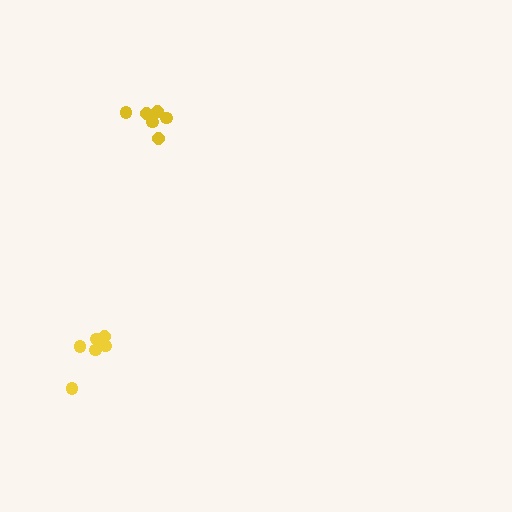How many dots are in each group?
Group 1: 6 dots, Group 2: 6 dots (12 total).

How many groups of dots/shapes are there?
There are 2 groups.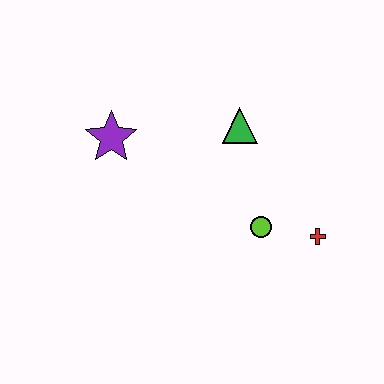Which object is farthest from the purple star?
The red cross is farthest from the purple star.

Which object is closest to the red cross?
The lime circle is closest to the red cross.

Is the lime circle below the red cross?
No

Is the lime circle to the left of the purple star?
No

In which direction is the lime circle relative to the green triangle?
The lime circle is below the green triangle.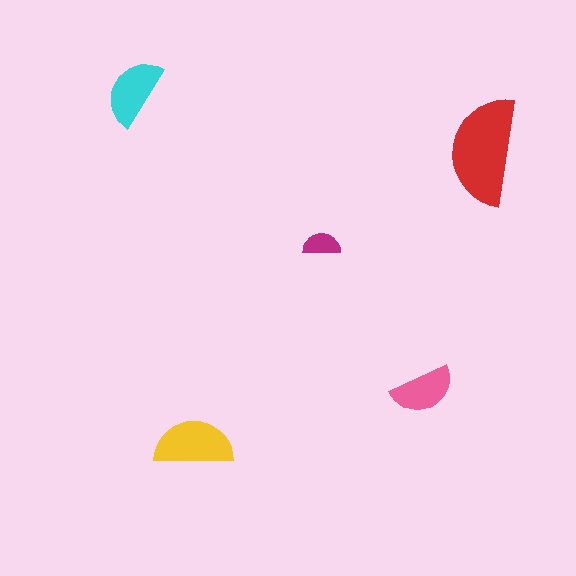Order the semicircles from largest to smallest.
the red one, the yellow one, the cyan one, the pink one, the magenta one.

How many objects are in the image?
There are 5 objects in the image.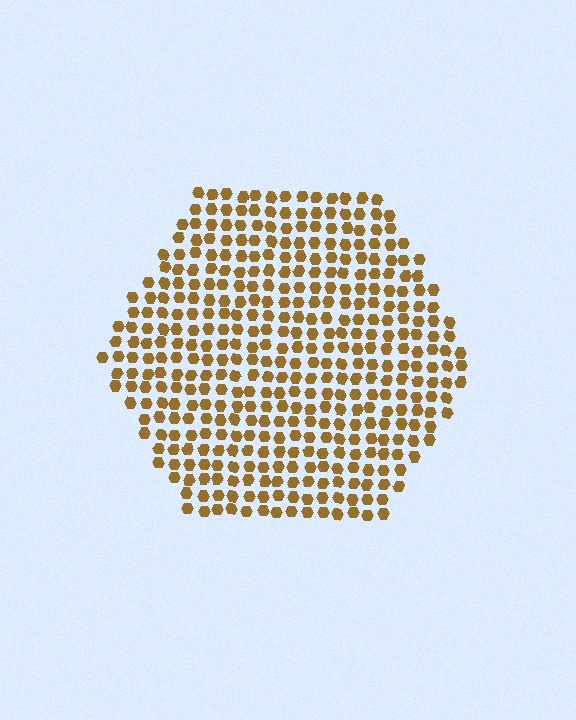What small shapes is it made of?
It is made of small hexagons.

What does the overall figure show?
The overall figure shows a hexagon.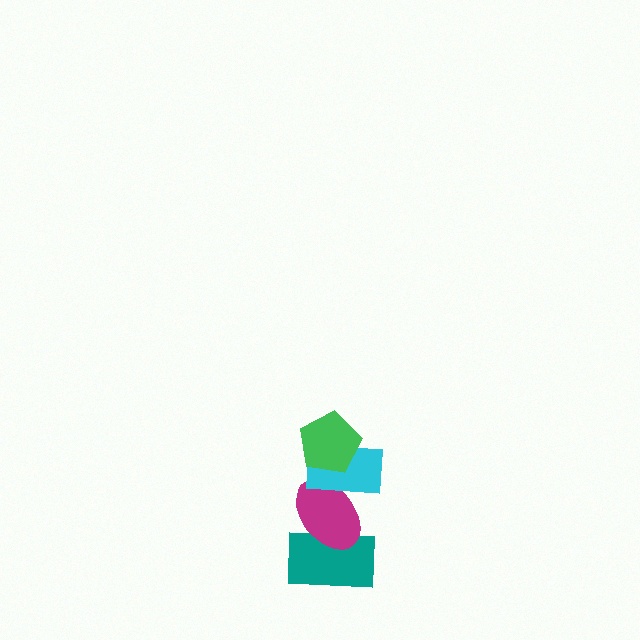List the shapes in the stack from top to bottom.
From top to bottom: the green pentagon, the cyan rectangle, the magenta ellipse, the teal rectangle.